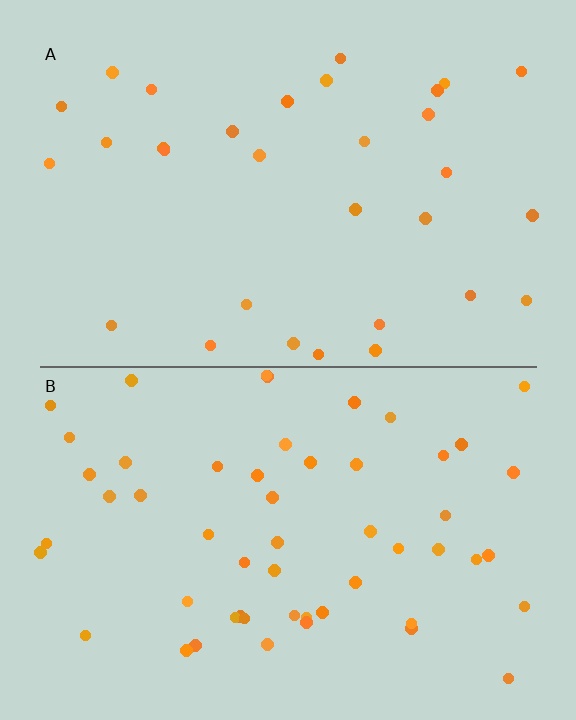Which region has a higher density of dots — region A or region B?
B (the bottom).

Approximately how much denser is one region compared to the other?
Approximately 1.7× — region B over region A.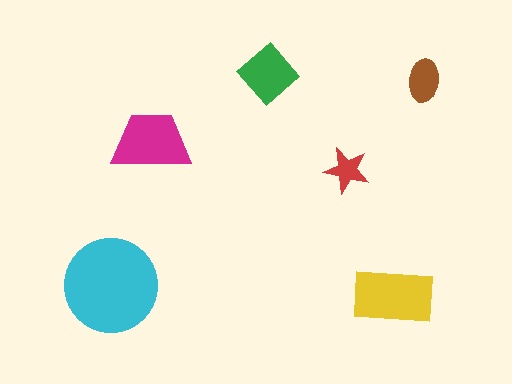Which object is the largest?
The cyan circle.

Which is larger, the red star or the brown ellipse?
The brown ellipse.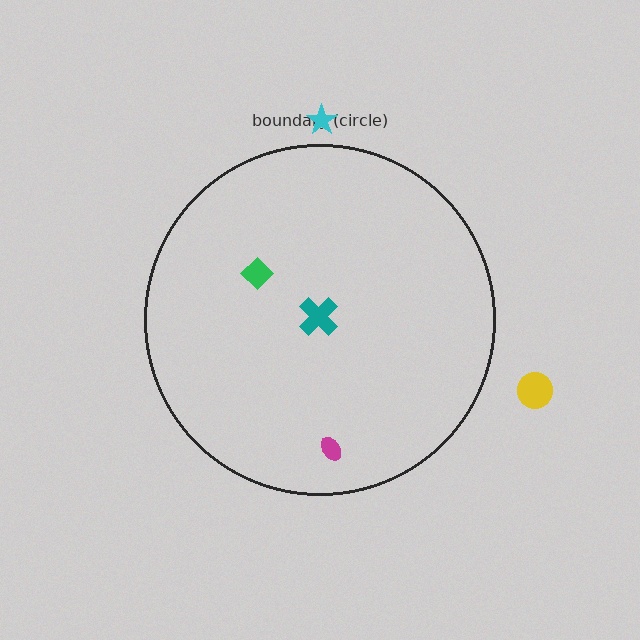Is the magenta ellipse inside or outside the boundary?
Inside.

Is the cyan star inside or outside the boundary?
Outside.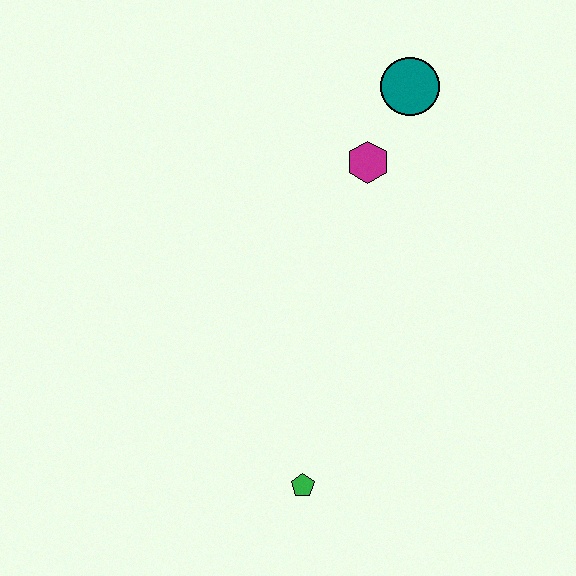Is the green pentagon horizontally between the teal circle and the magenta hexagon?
No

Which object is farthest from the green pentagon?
The teal circle is farthest from the green pentagon.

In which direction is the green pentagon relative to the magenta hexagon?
The green pentagon is below the magenta hexagon.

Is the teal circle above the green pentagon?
Yes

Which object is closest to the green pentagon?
The magenta hexagon is closest to the green pentagon.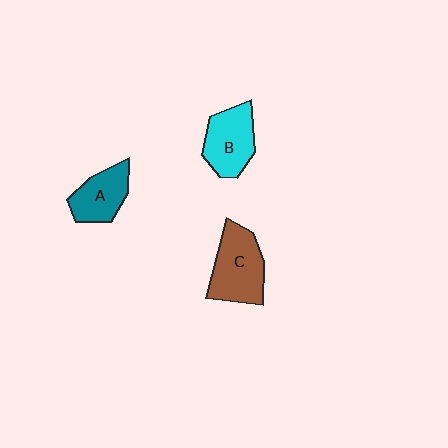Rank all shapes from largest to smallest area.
From largest to smallest: C (brown), B (cyan), A (teal).